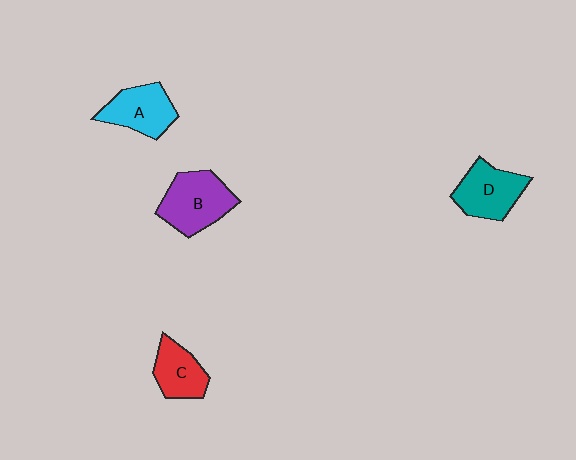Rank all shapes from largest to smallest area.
From largest to smallest: B (purple), D (teal), A (cyan), C (red).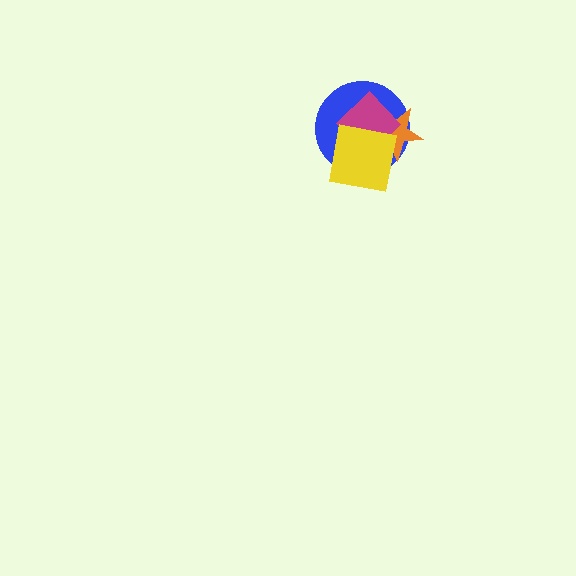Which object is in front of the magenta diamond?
The yellow square is in front of the magenta diamond.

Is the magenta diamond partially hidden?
Yes, it is partially covered by another shape.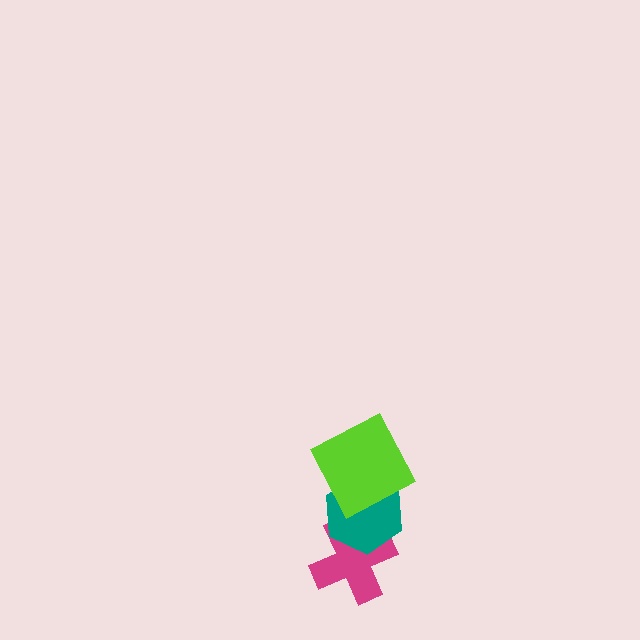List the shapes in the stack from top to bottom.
From top to bottom: the lime square, the teal hexagon, the magenta cross.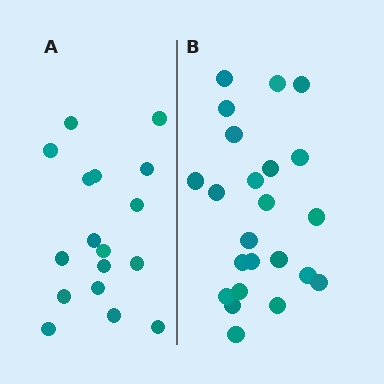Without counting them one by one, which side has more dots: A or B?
Region B (the right region) has more dots.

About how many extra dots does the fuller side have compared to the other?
Region B has about 6 more dots than region A.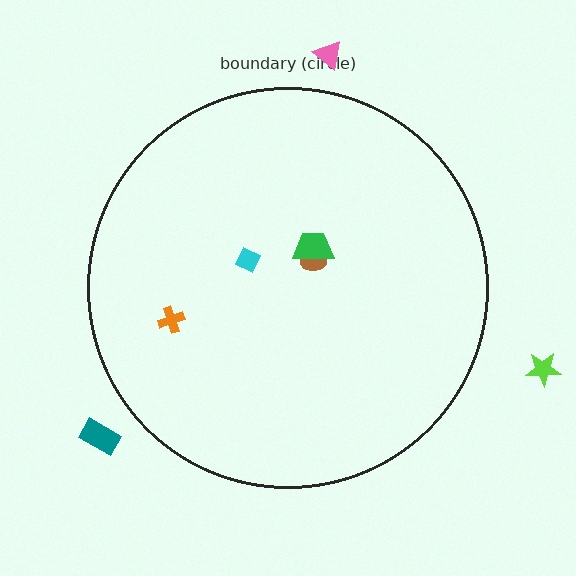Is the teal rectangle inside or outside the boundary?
Outside.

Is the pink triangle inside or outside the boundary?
Outside.